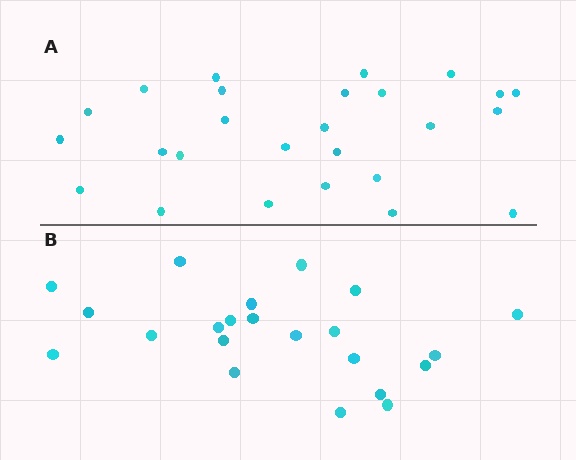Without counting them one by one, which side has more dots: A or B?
Region A (the top region) has more dots.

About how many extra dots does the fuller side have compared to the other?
Region A has about 4 more dots than region B.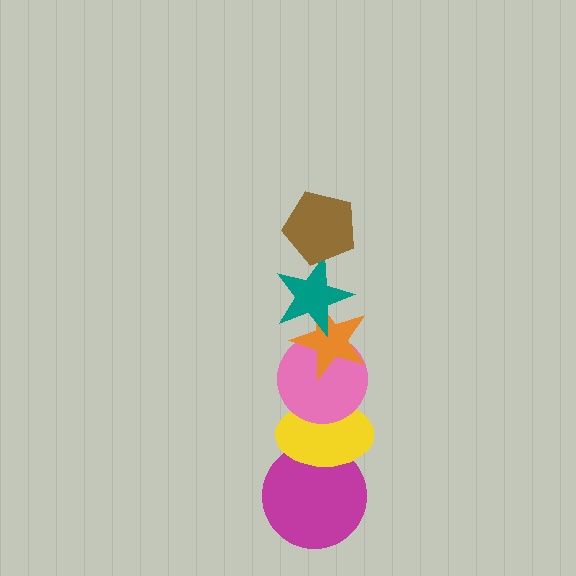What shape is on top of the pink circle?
The orange star is on top of the pink circle.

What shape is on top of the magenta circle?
The yellow ellipse is on top of the magenta circle.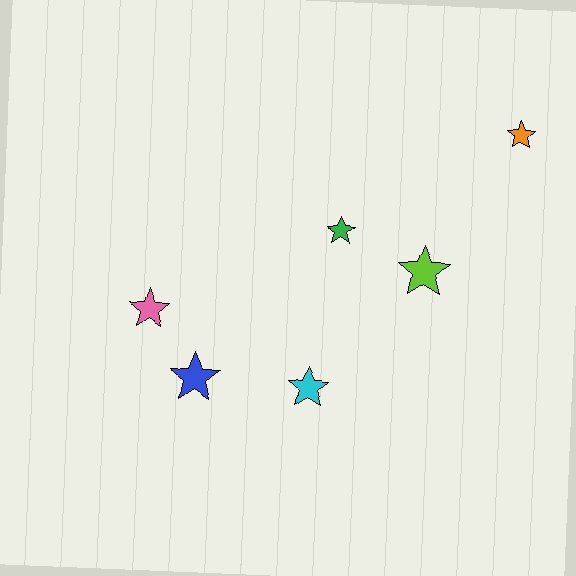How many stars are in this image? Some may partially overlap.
There are 6 stars.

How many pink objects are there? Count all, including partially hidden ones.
There is 1 pink object.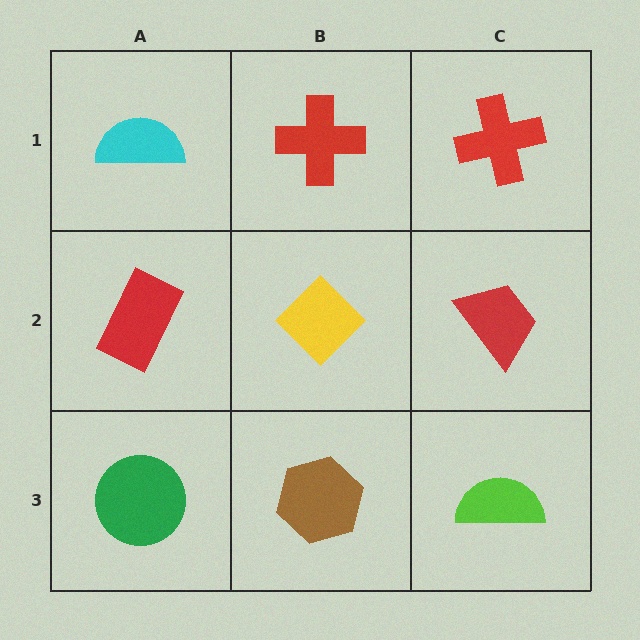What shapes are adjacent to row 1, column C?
A red trapezoid (row 2, column C), a red cross (row 1, column B).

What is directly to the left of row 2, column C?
A yellow diamond.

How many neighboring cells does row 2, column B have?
4.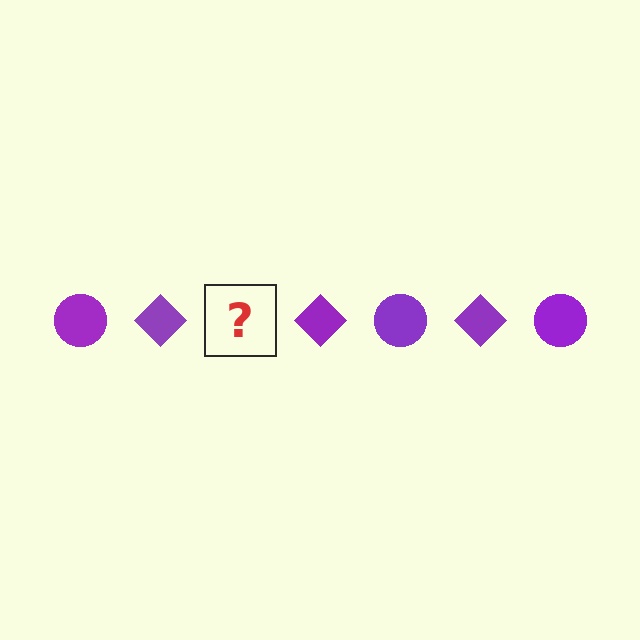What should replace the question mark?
The question mark should be replaced with a purple circle.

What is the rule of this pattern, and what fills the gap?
The rule is that the pattern cycles through circle, diamond shapes in purple. The gap should be filled with a purple circle.